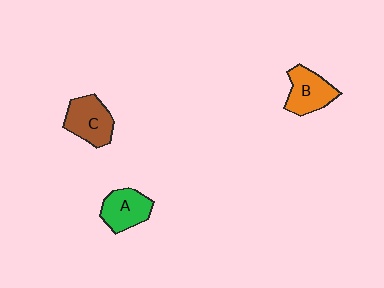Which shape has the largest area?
Shape C (brown).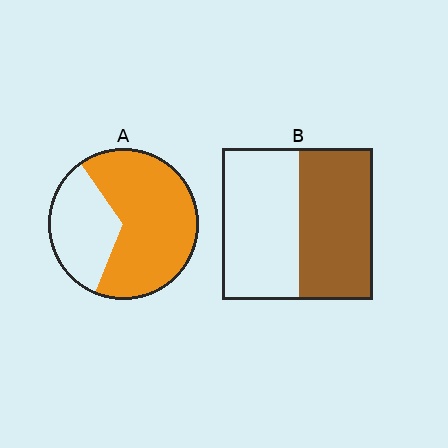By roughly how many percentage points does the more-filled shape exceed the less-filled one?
By roughly 15 percentage points (A over B).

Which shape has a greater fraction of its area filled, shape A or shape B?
Shape A.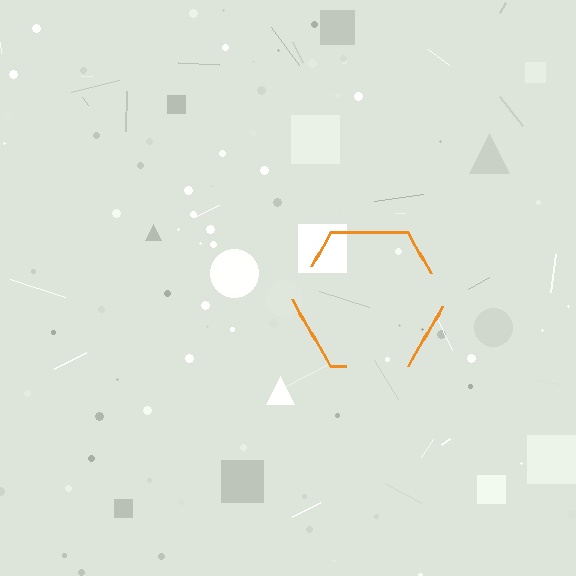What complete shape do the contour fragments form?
The contour fragments form a hexagon.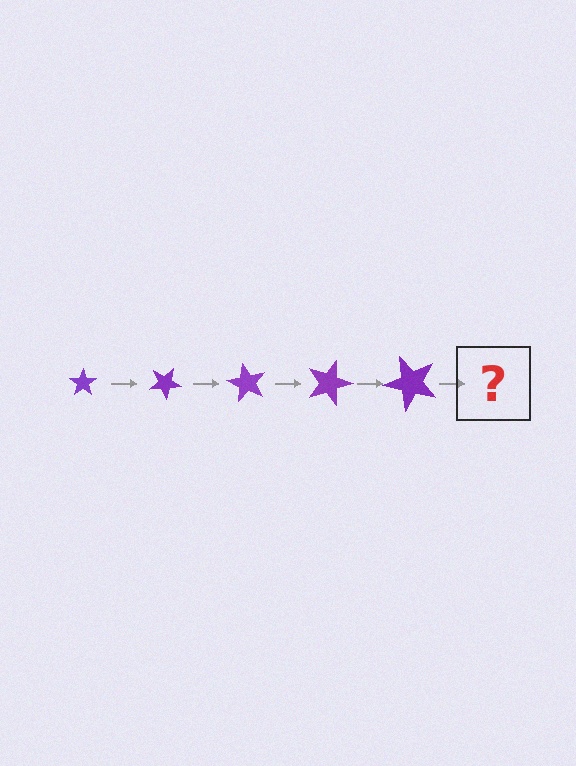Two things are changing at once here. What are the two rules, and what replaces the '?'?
The two rules are that the star grows larger each step and it rotates 30 degrees each step. The '?' should be a star, larger than the previous one and rotated 150 degrees from the start.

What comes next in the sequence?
The next element should be a star, larger than the previous one and rotated 150 degrees from the start.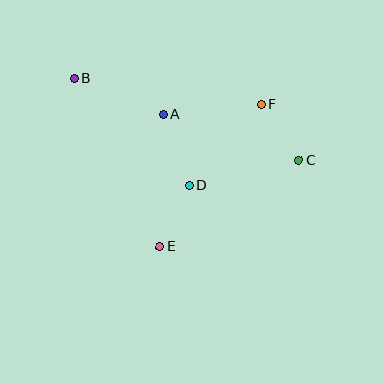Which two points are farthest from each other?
Points B and C are farthest from each other.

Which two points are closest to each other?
Points C and F are closest to each other.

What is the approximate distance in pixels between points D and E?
The distance between D and E is approximately 68 pixels.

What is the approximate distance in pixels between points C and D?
The distance between C and D is approximately 112 pixels.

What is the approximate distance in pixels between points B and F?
The distance between B and F is approximately 188 pixels.